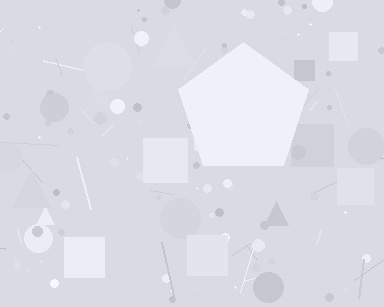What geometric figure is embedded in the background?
A pentagon is embedded in the background.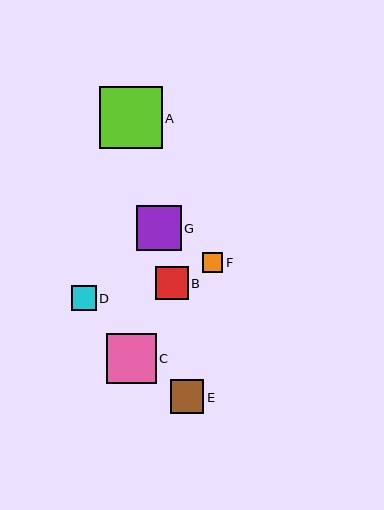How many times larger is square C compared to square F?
Square C is approximately 2.4 times the size of square F.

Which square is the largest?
Square A is the largest with a size of approximately 62 pixels.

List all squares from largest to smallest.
From largest to smallest: A, C, G, E, B, D, F.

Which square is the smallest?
Square F is the smallest with a size of approximately 20 pixels.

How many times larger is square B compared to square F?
Square B is approximately 1.6 times the size of square F.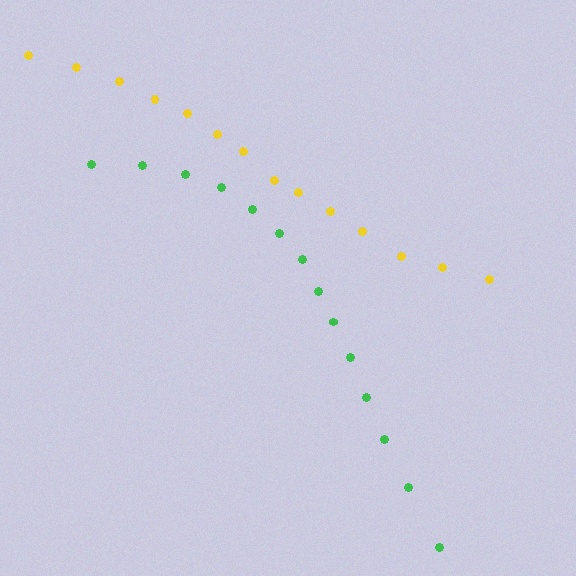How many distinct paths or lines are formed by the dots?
There are 2 distinct paths.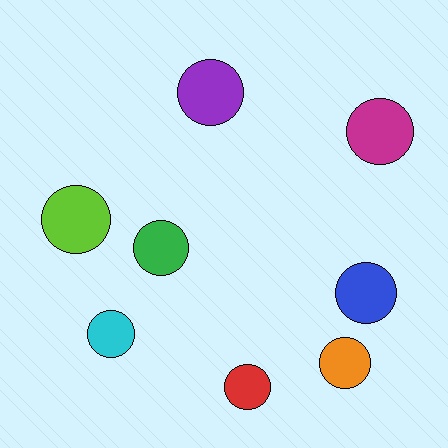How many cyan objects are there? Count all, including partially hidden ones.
There is 1 cyan object.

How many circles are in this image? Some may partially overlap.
There are 8 circles.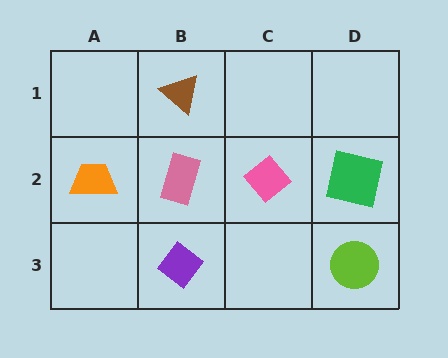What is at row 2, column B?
A pink rectangle.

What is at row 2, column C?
A pink diamond.